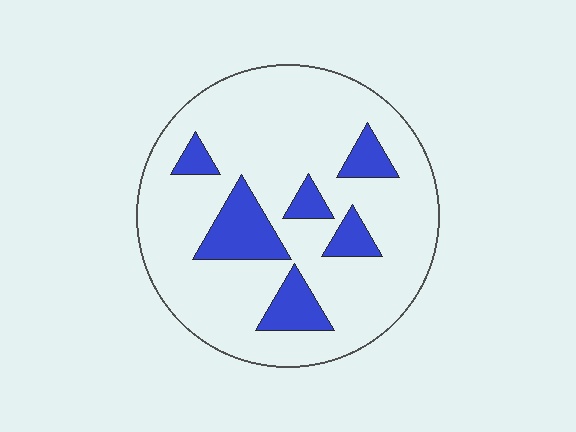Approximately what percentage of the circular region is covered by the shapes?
Approximately 20%.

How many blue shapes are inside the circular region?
6.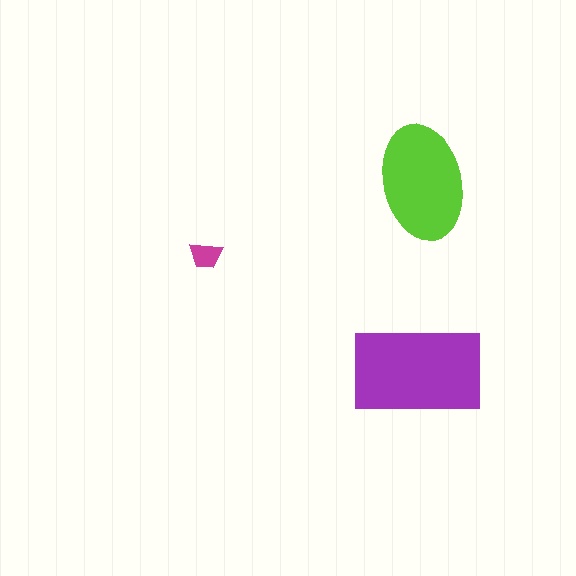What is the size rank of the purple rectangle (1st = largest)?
1st.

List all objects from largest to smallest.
The purple rectangle, the lime ellipse, the magenta trapezoid.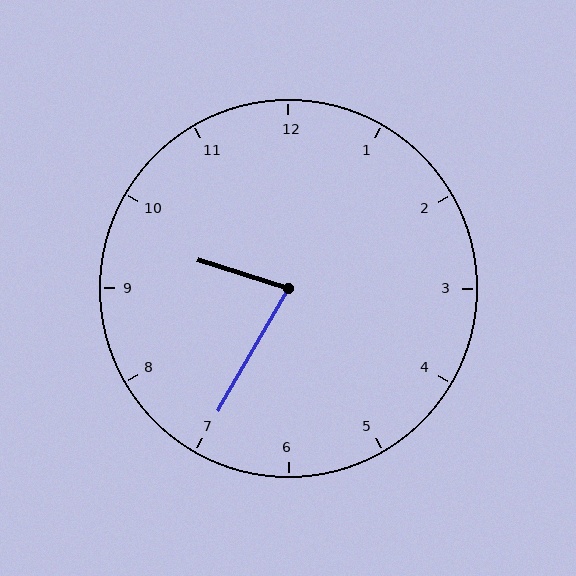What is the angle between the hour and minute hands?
Approximately 78 degrees.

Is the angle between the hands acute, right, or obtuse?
It is acute.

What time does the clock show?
9:35.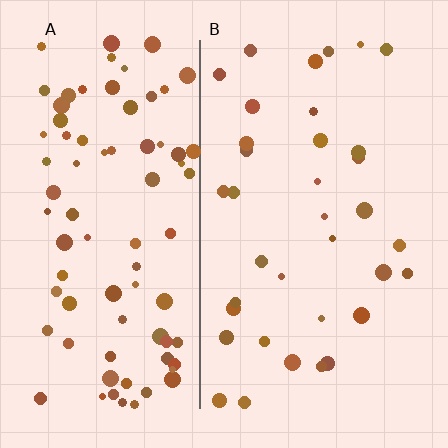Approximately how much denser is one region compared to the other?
Approximately 2.4× — region A over region B.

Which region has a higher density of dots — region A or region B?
A (the left).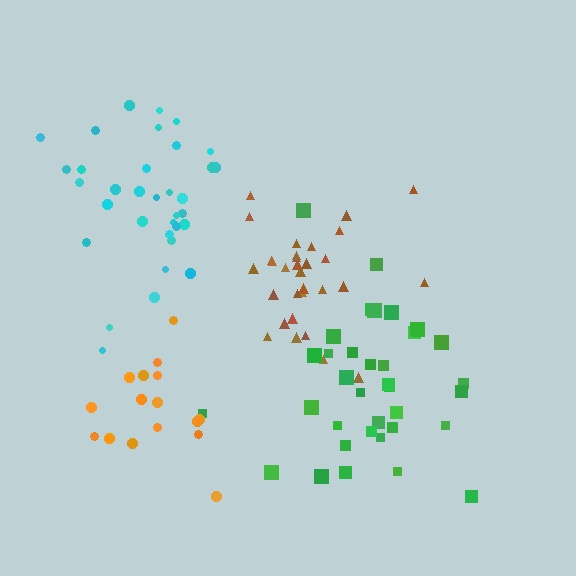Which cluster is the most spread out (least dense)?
Green.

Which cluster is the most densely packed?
Brown.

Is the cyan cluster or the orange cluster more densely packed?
Cyan.